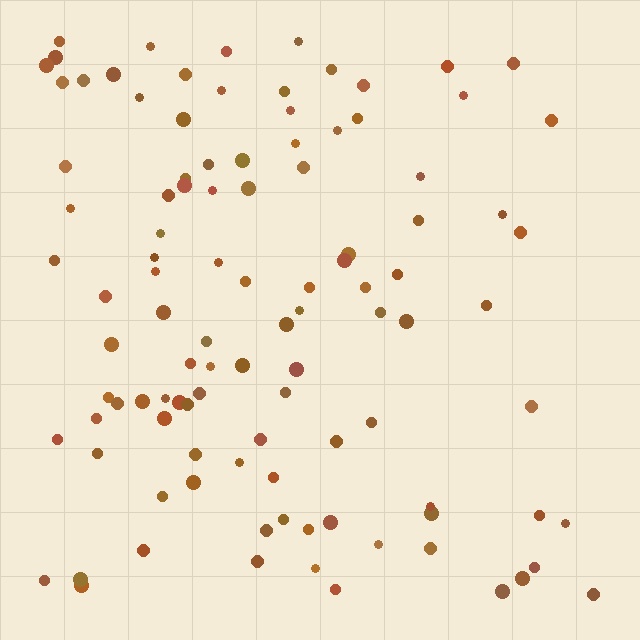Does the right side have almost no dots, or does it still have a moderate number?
Still a moderate number, just noticeably fewer than the left.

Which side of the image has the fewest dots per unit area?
The right.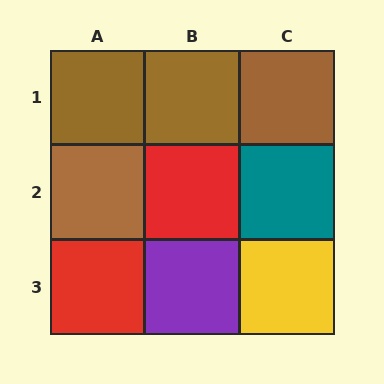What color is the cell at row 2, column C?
Teal.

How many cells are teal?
1 cell is teal.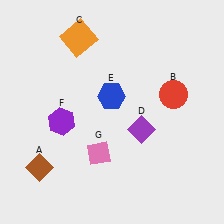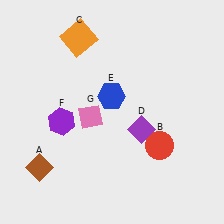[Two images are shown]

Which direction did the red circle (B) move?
The red circle (B) moved down.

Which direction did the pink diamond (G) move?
The pink diamond (G) moved up.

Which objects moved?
The objects that moved are: the red circle (B), the pink diamond (G).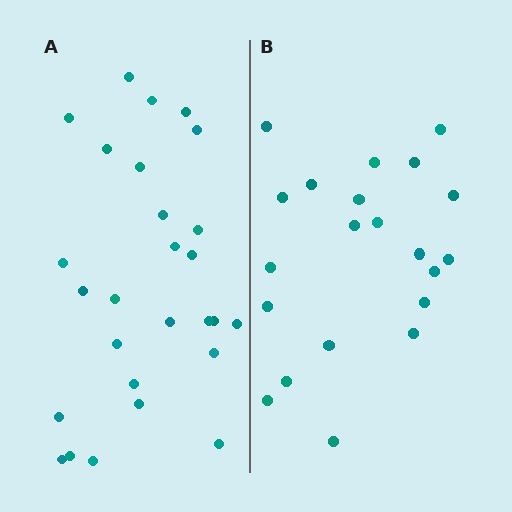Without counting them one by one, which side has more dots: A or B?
Region A (the left region) has more dots.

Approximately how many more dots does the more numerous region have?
Region A has about 6 more dots than region B.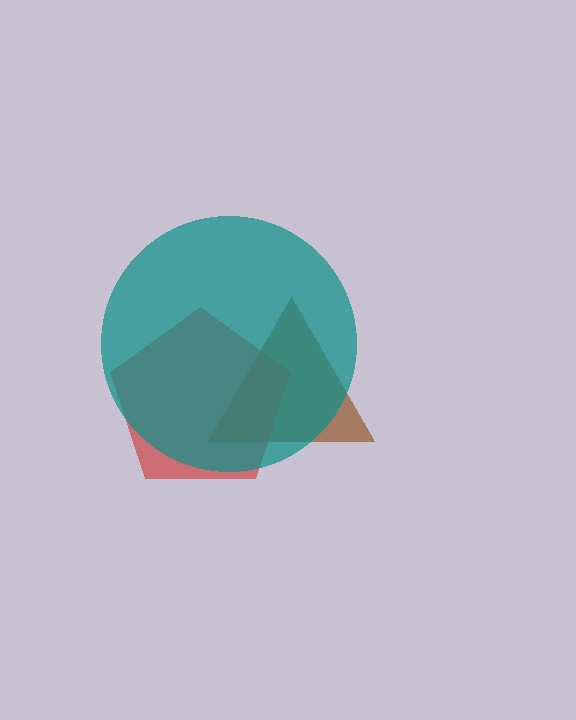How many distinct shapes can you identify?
There are 3 distinct shapes: a brown triangle, a red pentagon, a teal circle.